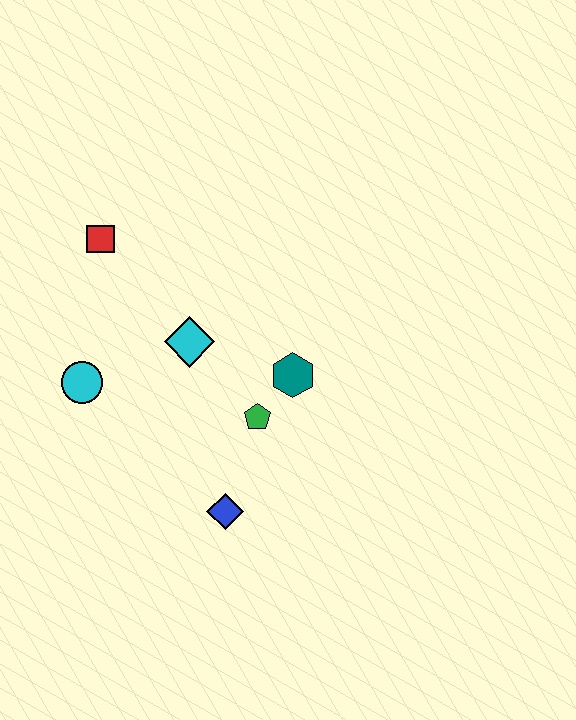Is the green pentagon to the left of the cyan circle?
No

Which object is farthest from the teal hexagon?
The red square is farthest from the teal hexagon.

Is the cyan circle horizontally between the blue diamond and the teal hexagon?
No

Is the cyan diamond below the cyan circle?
No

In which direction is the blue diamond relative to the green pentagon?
The blue diamond is below the green pentagon.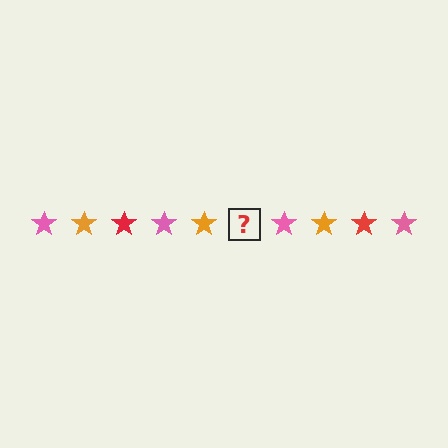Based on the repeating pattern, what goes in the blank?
The blank should be a red star.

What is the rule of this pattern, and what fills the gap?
The rule is that the pattern cycles through pink, orange, red stars. The gap should be filled with a red star.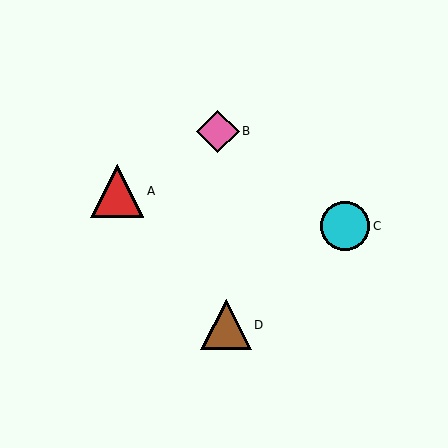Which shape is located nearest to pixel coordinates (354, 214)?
The cyan circle (labeled C) at (345, 226) is nearest to that location.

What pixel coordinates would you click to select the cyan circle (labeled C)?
Click at (345, 226) to select the cyan circle C.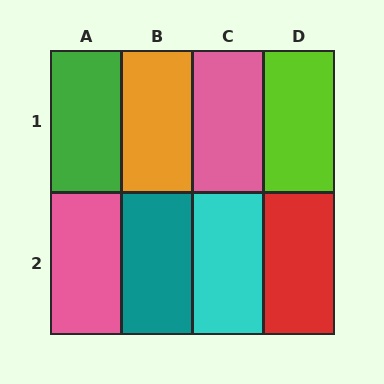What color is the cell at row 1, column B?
Orange.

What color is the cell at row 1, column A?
Green.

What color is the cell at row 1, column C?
Pink.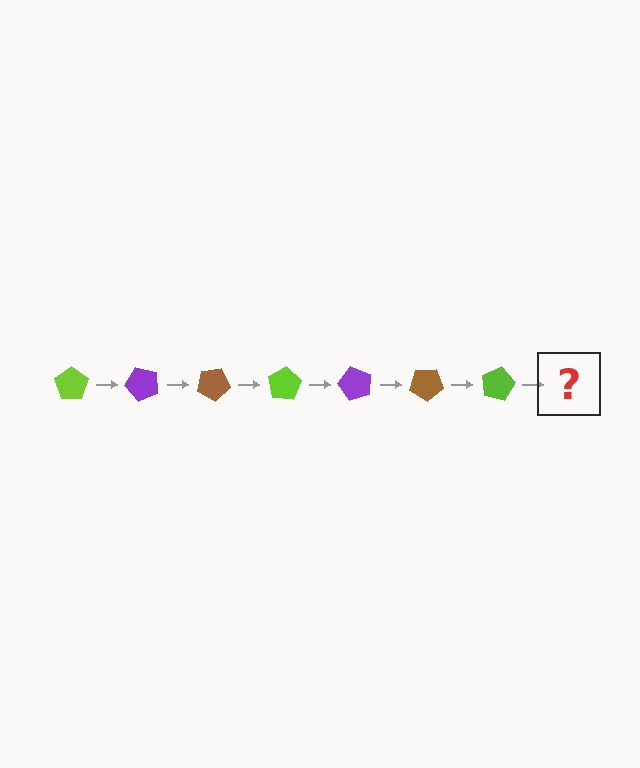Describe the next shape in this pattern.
It should be a purple pentagon, rotated 350 degrees from the start.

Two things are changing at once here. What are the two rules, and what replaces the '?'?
The two rules are that it rotates 50 degrees each step and the color cycles through lime, purple, and brown. The '?' should be a purple pentagon, rotated 350 degrees from the start.